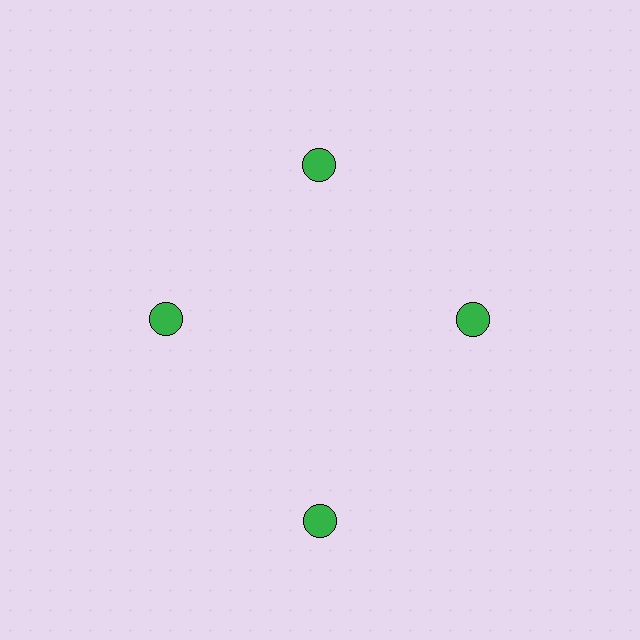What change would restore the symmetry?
The symmetry would be restored by moving it inward, back onto the ring so that all 4 circles sit at equal angles and equal distance from the center.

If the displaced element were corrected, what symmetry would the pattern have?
It would have 4-fold rotational symmetry — the pattern would map onto itself every 90 degrees.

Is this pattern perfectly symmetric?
No. The 4 green circles are arranged in a ring, but one element near the 6 o'clock position is pushed outward from the center, breaking the 4-fold rotational symmetry.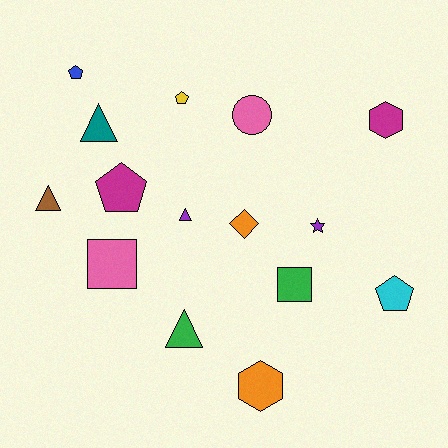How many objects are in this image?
There are 15 objects.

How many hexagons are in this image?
There are 2 hexagons.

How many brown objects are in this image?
There is 1 brown object.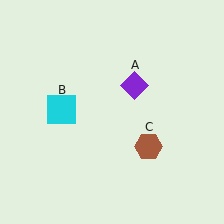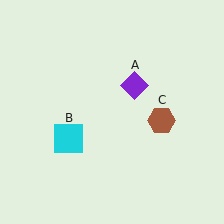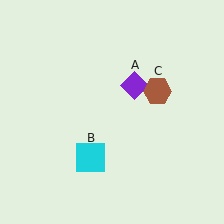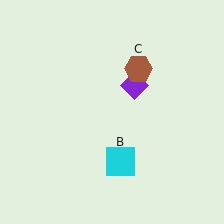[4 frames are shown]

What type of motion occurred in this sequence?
The cyan square (object B), brown hexagon (object C) rotated counterclockwise around the center of the scene.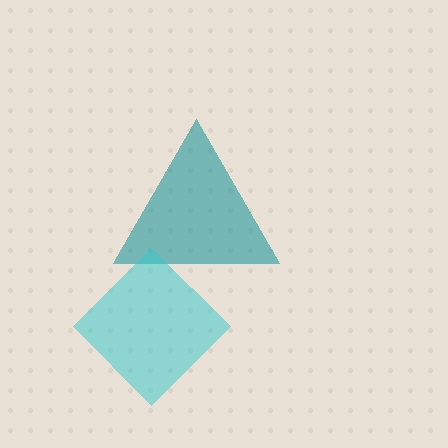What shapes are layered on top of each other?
The layered shapes are: a teal triangle, a cyan diamond.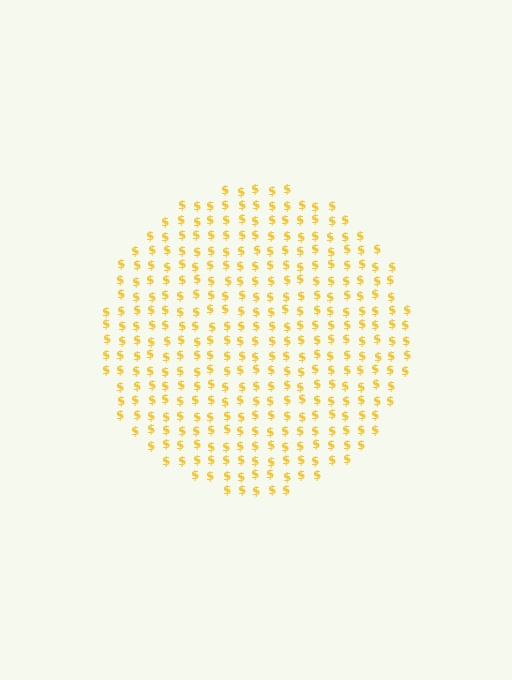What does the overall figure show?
The overall figure shows a circle.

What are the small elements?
The small elements are dollar signs.